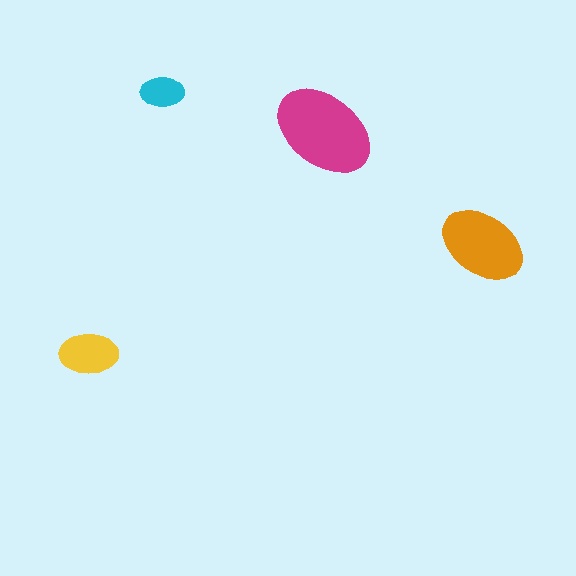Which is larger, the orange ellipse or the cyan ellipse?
The orange one.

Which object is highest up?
The cyan ellipse is topmost.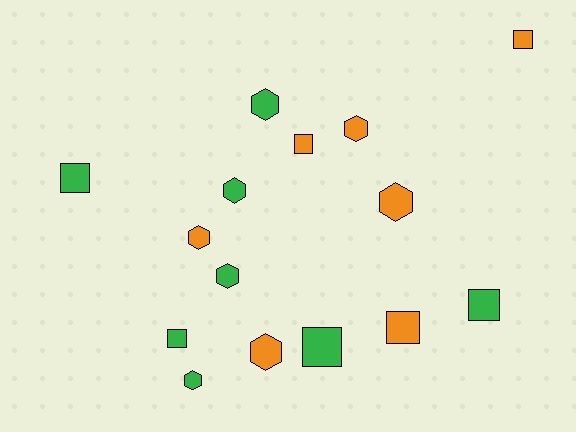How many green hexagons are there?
There are 4 green hexagons.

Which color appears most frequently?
Green, with 8 objects.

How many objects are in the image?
There are 15 objects.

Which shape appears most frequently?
Hexagon, with 8 objects.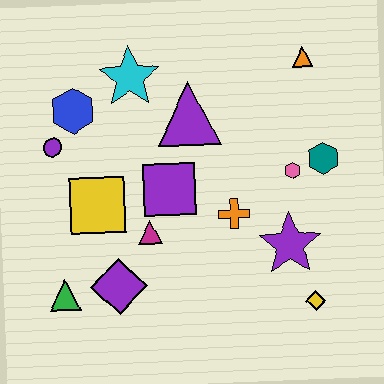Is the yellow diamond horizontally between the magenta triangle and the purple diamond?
No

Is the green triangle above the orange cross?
No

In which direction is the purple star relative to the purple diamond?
The purple star is to the right of the purple diamond.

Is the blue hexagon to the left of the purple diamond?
Yes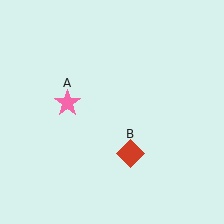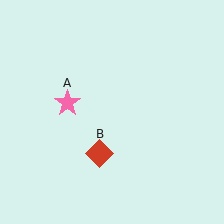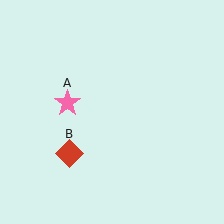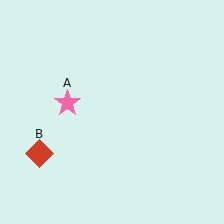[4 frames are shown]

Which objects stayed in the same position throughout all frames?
Pink star (object A) remained stationary.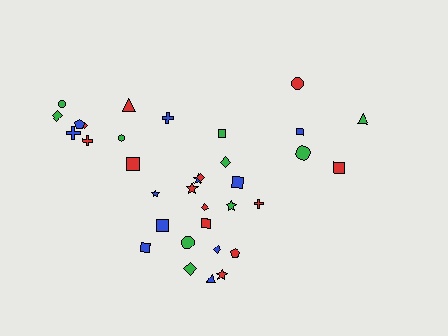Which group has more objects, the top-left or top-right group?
The top-left group.